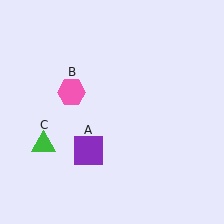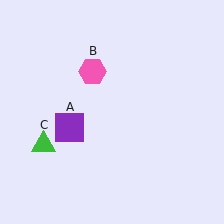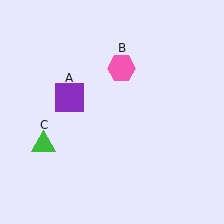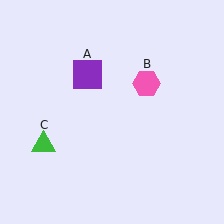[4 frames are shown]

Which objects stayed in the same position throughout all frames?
Green triangle (object C) remained stationary.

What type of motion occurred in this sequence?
The purple square (object A), pink hexagon (object B) rotated clockwise around the center of the scene.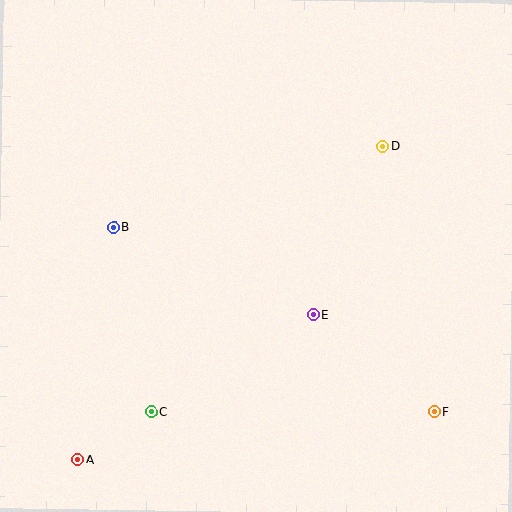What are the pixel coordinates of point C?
Point C is at (151, 412).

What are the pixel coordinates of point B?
Point B is at (114, 227).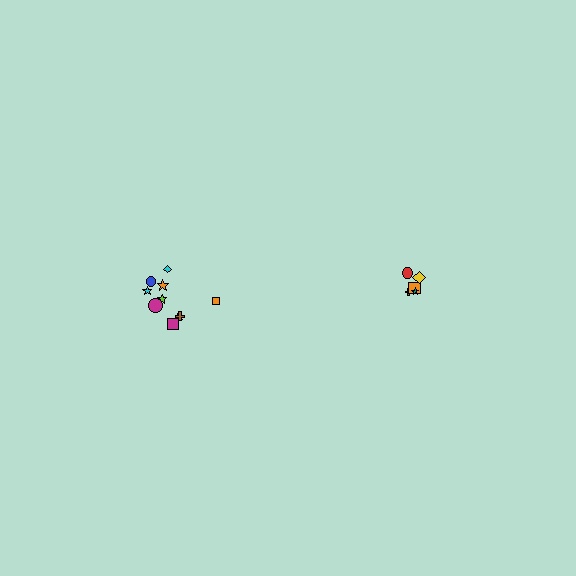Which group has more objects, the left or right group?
The left group.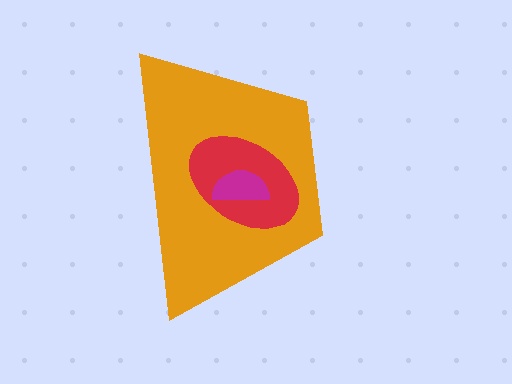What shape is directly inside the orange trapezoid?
The red ellipse.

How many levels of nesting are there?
3.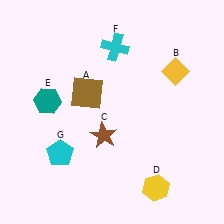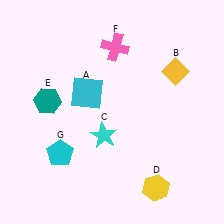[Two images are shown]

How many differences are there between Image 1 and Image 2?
There are 3 differences between the two images.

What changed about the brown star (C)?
In Image 1, C is brown. In Image 2, it changed to cyan.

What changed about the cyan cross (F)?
In Image 1, F is cyan. In Image 2, it changed to pink.